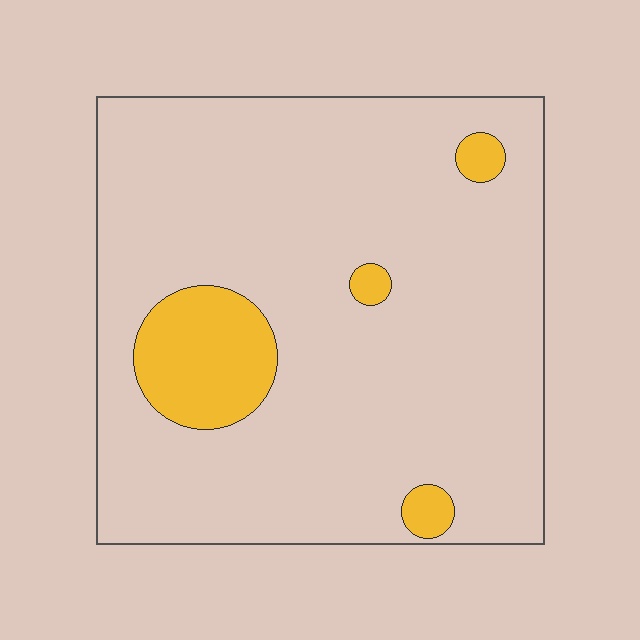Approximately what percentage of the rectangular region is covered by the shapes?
Approximately 10%.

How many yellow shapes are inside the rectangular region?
4.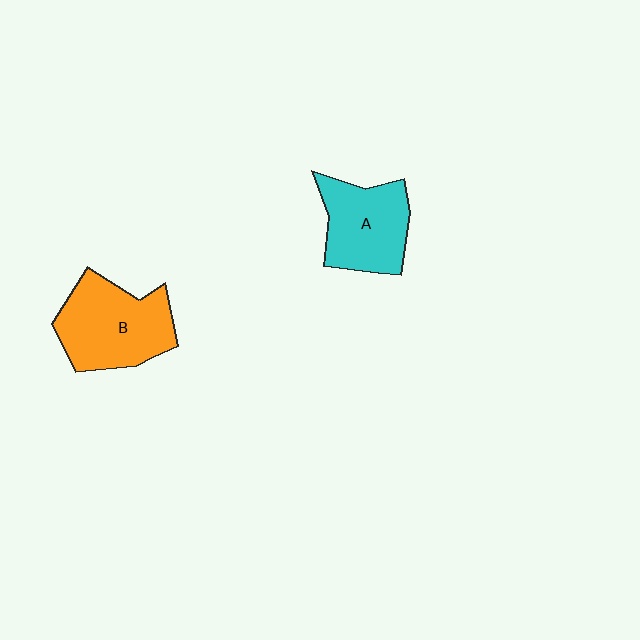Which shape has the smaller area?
Shape A (cyan).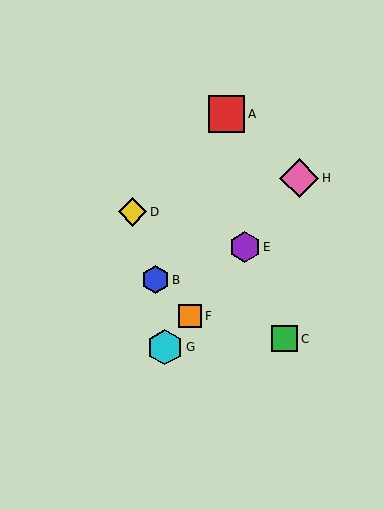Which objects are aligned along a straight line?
Objects E, F, G, H are aligned along a straight line.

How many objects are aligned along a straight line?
4 objects (E, F, G, H) are aligned along a straight line.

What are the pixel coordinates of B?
Object B is at (155, 280).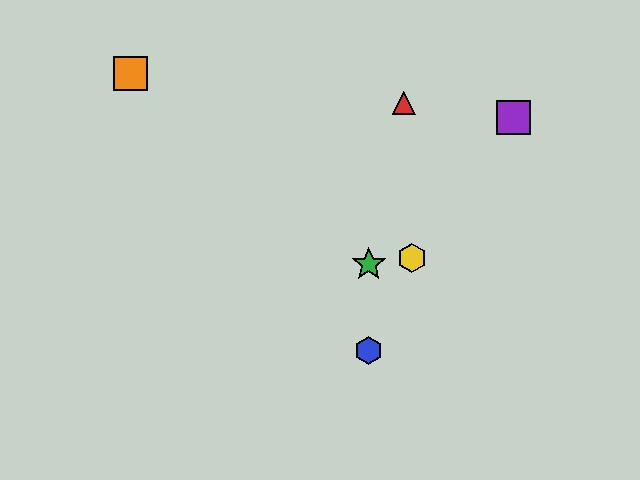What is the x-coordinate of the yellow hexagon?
The yellow hexagon is at x≈412.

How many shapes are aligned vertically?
2 shapes (the blue hexagon, the green star) are aligned vertically.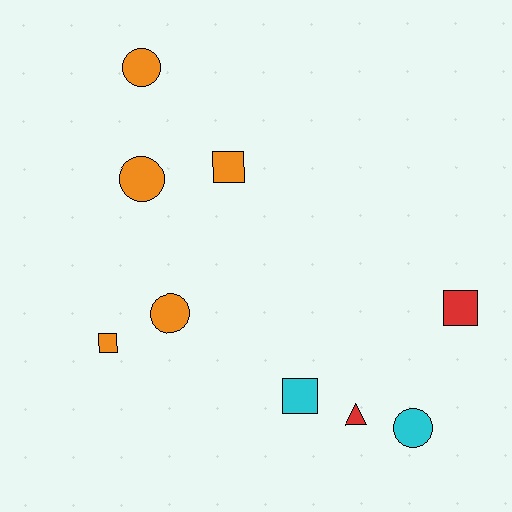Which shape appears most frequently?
Square, with 4 objects.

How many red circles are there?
There are no red circles.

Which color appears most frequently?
Orange, with 5 objects.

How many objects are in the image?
There are 9 objects.